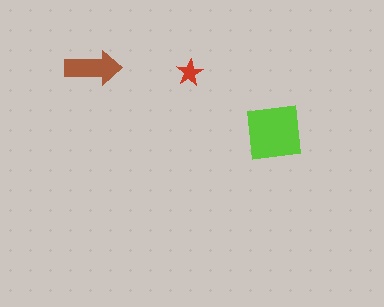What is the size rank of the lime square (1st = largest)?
1st.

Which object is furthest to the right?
The lime square is rightmost.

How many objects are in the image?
There are 3 objects in the image.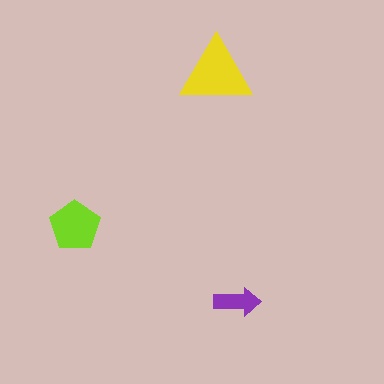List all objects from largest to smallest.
The yellow triangle, the lime pentagon, the purple arrow.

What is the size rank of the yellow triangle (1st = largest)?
1st.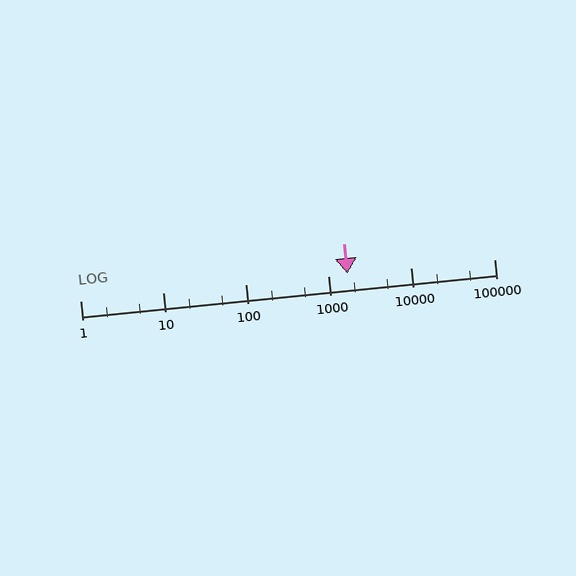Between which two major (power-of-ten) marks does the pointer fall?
The pointer is between 1000 and 10000.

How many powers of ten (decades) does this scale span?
The scale spans 5 decades, from 1 to 100000.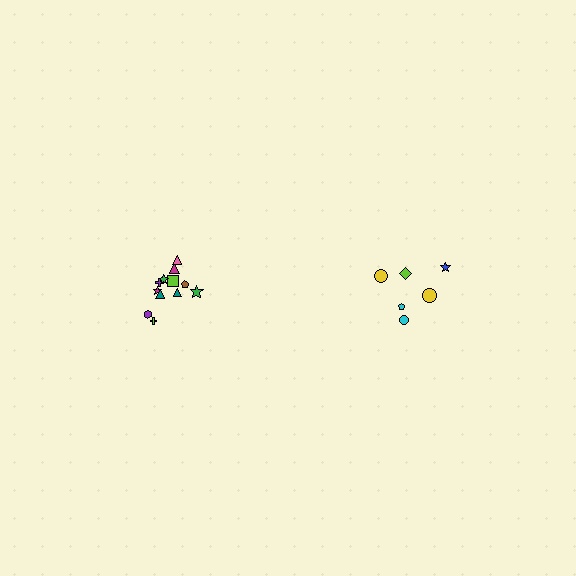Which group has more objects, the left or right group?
The left group.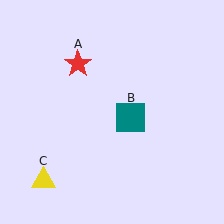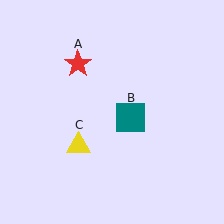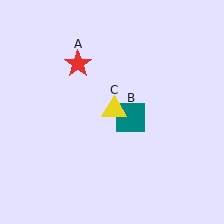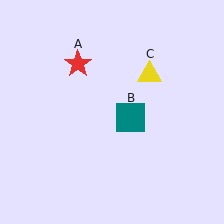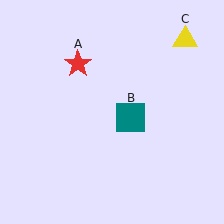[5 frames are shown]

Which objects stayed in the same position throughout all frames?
Red star (object A) and teal square (object B) remained stationary.